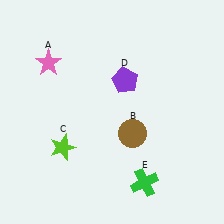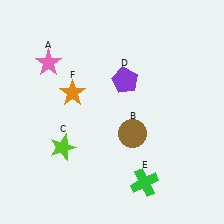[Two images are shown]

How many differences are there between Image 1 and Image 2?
There is 1 difference between the two images.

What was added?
An orange star (F) was added in Image 2.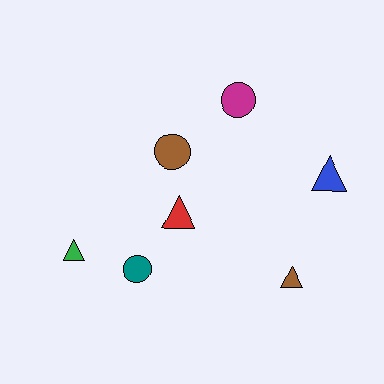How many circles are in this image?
There are 3 circles.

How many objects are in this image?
There are 7 objects.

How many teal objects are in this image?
There is 1 teal object.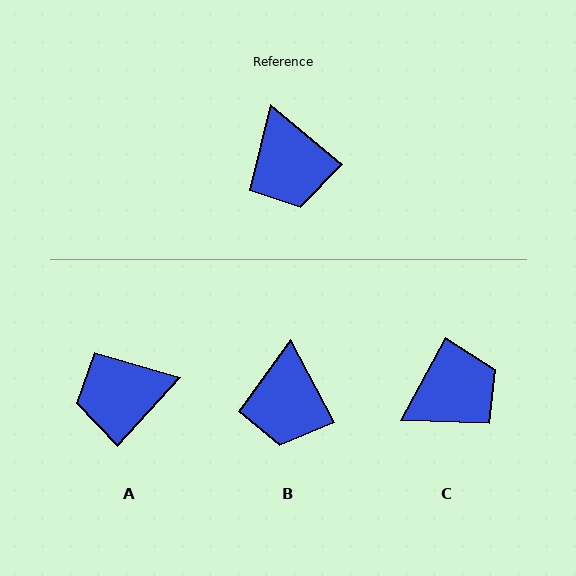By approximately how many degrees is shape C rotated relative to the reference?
Approximately 102 degrees counter-clockwise.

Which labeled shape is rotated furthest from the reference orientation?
C, about 102 degrees away.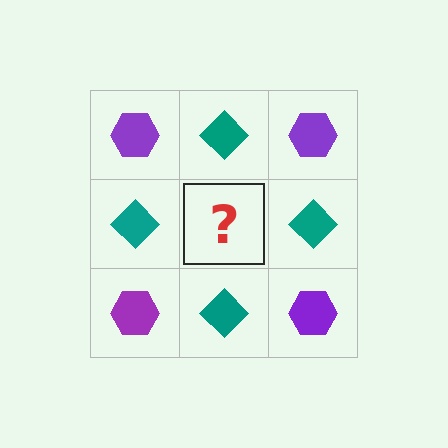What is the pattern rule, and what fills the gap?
The rule is that it alternates purple hexagon and teal diamond in a checkerboard pattern. The gap should be filled with a purple hexagon.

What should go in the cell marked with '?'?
The missing cell should contain a purple hexagon.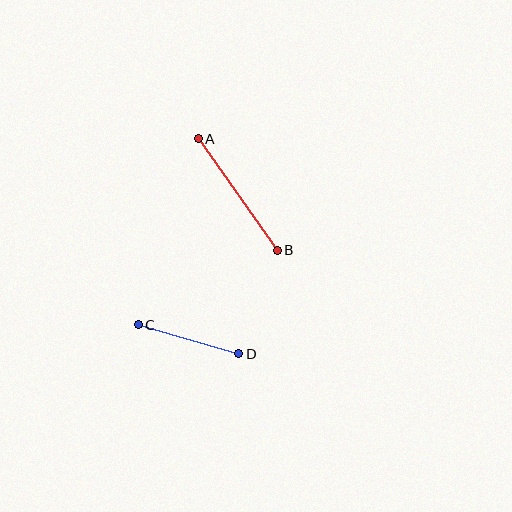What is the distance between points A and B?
The distance is approximately 137 pixels.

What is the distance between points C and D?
The distance is approximately 105 pixels.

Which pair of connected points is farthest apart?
Points A and B are farthest apart.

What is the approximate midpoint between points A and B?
The midpoint is at approximately (238, 194) pixels.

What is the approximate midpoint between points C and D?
The midpoint is at approximately (188, 339) pixels.